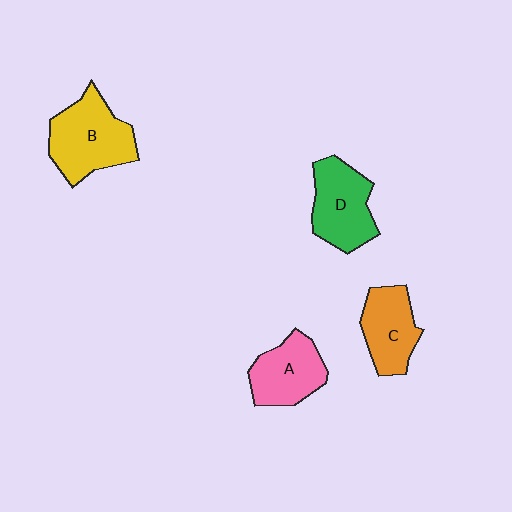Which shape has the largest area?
Shape B (yellow).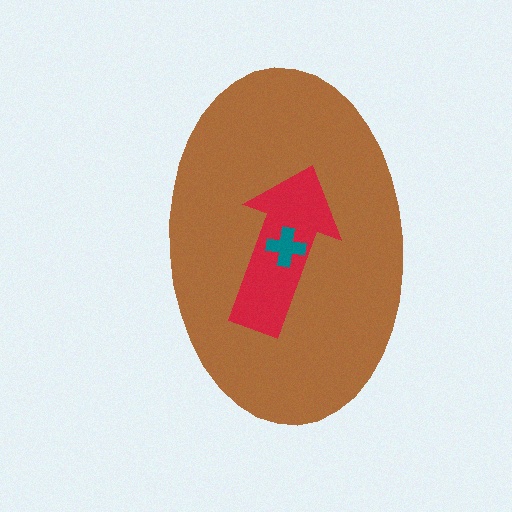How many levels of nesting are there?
3.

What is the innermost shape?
The teal cross.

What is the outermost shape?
The brown ellipse.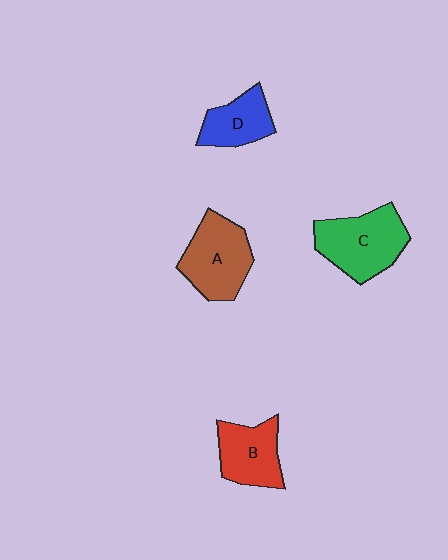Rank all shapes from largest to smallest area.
From largest to smallest: C (green), A (brown), B (red), D (blue).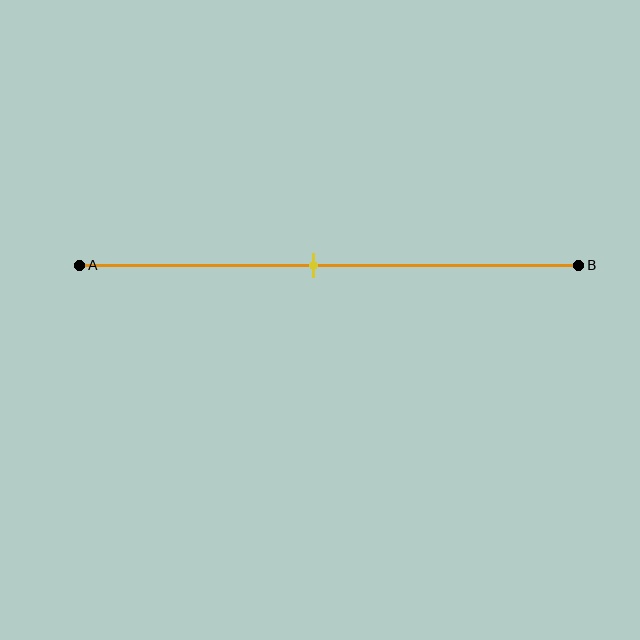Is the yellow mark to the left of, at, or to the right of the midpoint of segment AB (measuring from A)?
The yellow mark is approximately at the midpoint of segment AB.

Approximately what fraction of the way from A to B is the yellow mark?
The yellow mark is approximately 45% of the way from A to B.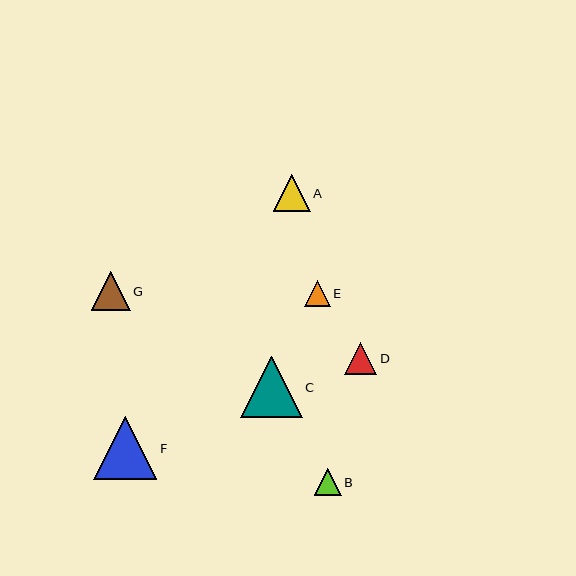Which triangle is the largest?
Triangle F is the largest with a size of approximately 64 pixels.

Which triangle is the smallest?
Triangle E is the smallest with a size of approximately 26 pixels.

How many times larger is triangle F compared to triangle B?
Triangle F is approximately 2.4 times the size of triangle B.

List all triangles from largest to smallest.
From largest to smallest: F, C, G, A, D, B, E.